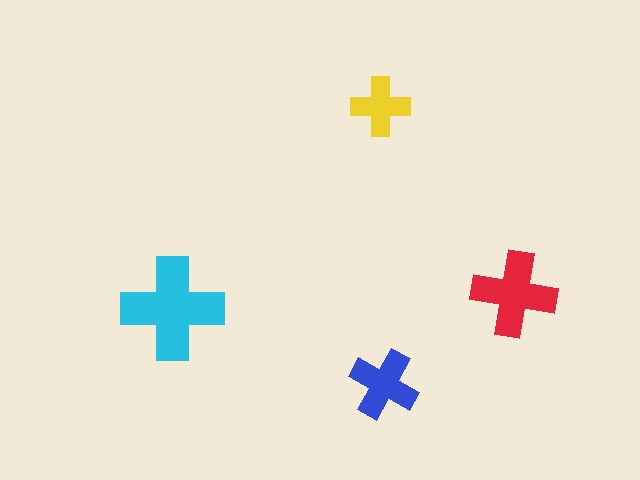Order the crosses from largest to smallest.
the cyan one, the red one, the blue one, the yellow one.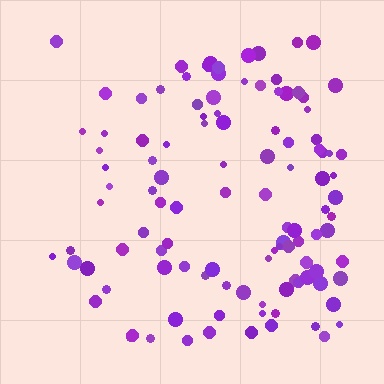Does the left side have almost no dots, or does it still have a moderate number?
Still a moderate number, just noticeably fewer than the right.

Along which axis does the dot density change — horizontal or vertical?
Horizontal.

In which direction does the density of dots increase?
From left to right, with the right side densest.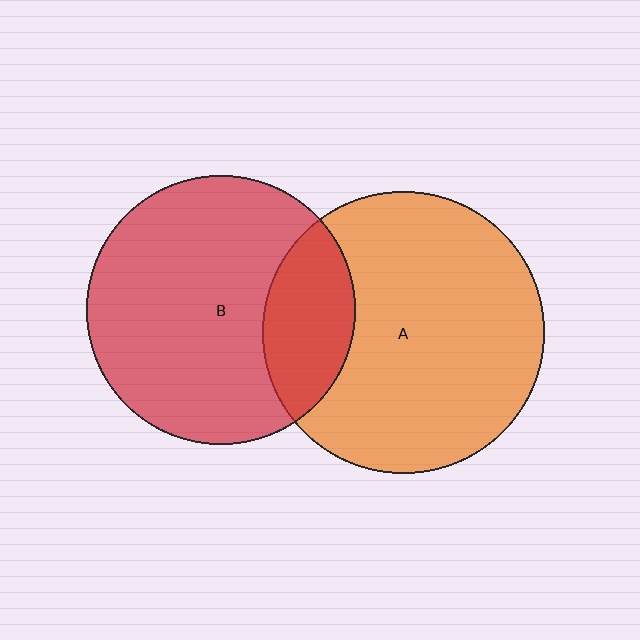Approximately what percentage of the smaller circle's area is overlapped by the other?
Approximately 25%.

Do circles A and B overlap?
Yes.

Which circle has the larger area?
Circle A (orange).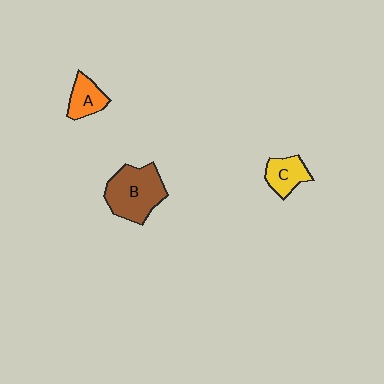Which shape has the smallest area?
Shape A (orange).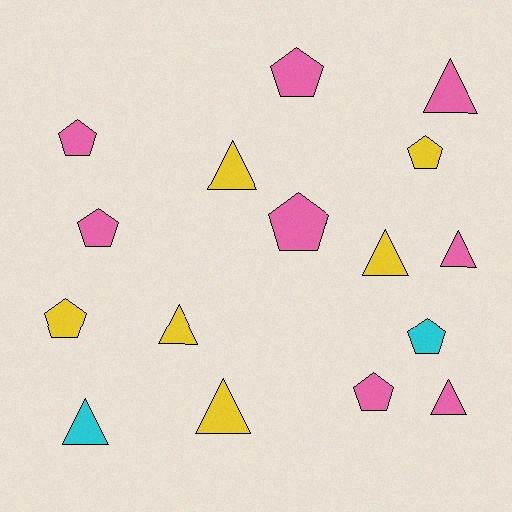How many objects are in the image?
There are 16 objects.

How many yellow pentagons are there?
There are 2 yellow pentagons.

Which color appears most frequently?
Pink, with 8 objects.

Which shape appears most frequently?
Triangle, with 8 objects.